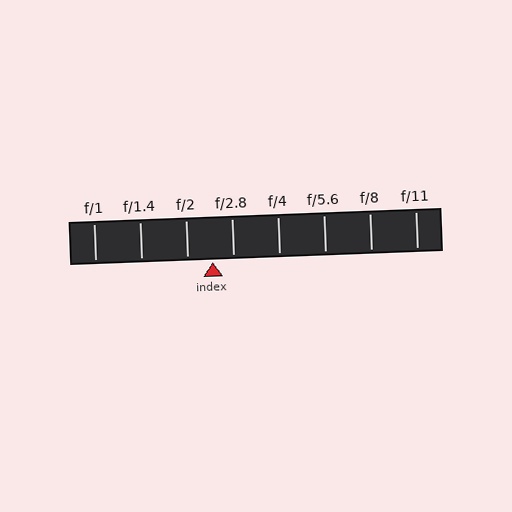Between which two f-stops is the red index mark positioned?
The index mark is between f/2 and f/2.8.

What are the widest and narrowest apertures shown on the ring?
The widest aperture shown is f/1 and the narrowest is f/11.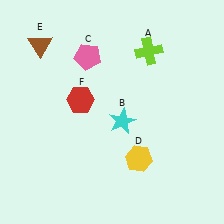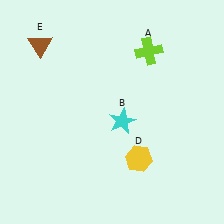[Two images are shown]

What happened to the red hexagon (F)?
The red hexagon (F) was removed in Image 2. It was in the top-left area of Image 1.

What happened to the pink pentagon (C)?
The pink pentagon (C) was removed in Image 2. It was in the top-left area of Image 1.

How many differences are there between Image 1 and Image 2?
There are 2 differences between the two images.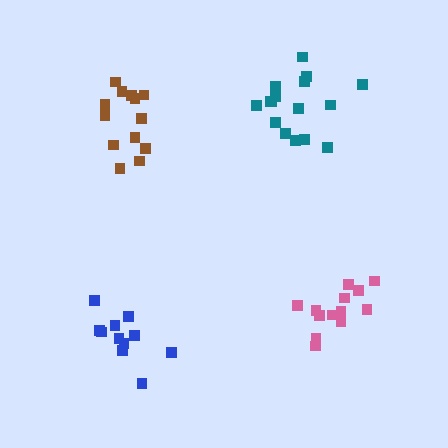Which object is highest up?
The teal cluster is topmost.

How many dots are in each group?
Group 1: 16 dots, Group 2: 11 dots, Group 3: 13 dots, Group 4: 13 dots (53 total).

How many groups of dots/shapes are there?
There are 4 groups.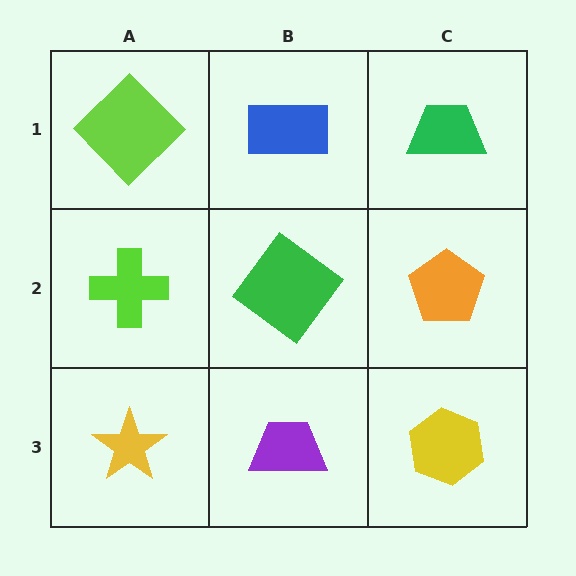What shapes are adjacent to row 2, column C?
A green trapezoid (row 1, column C), a yellow hexagon (row 3, column C), a green diamond (row 2, column B).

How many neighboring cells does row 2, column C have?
3.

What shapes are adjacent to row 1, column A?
A lime cross (row 2, column A), a blue rectangle (row 1, column B).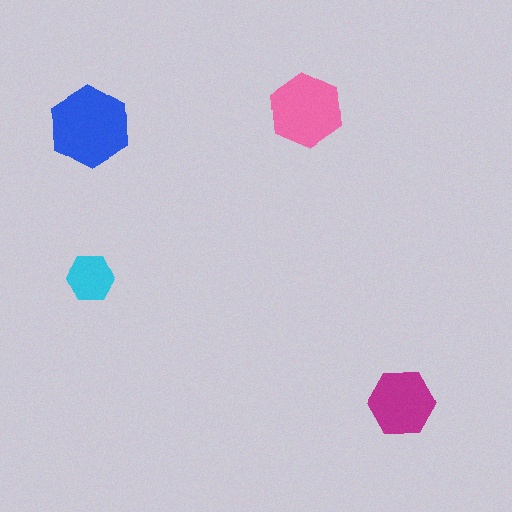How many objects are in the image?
There are 4 objects in the image.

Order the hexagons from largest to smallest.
the blue one, the pink one, the magenta one, the cyan one.